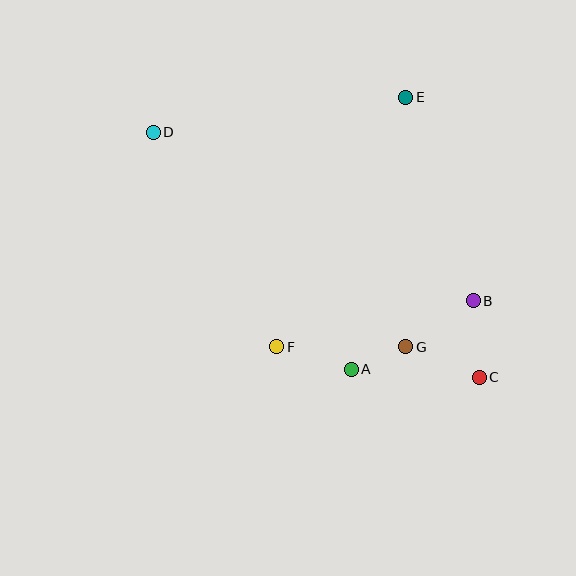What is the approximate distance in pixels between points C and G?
The distance between C and G is approximately 79 pixels.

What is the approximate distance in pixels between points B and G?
The distance between B and G is approximately 82 pixels.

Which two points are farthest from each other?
Points C and D are farthest from each other.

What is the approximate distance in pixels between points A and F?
The distance between A and F is approximately 78 pixels.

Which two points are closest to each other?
Points A and G are closest to each other.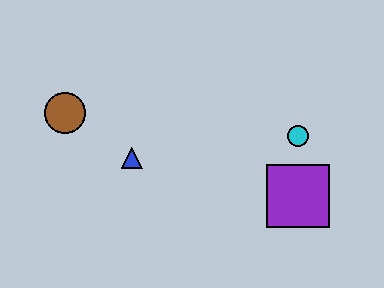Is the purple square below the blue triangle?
Yes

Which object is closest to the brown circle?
The blue triangle is closest to the brown circle.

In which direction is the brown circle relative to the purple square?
The brown circle is to the left of the purple square.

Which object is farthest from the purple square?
The brown circle is farthest from the purple square.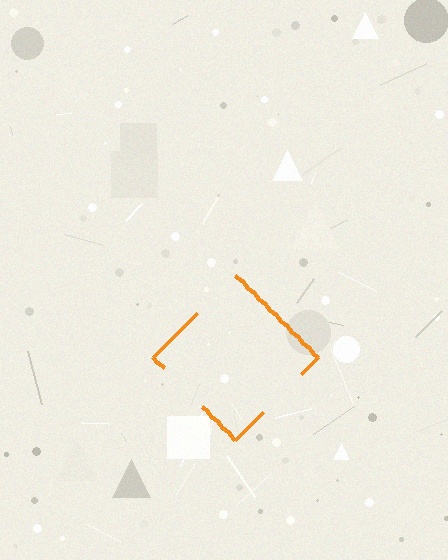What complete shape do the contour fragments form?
The contour fragments form a diamond.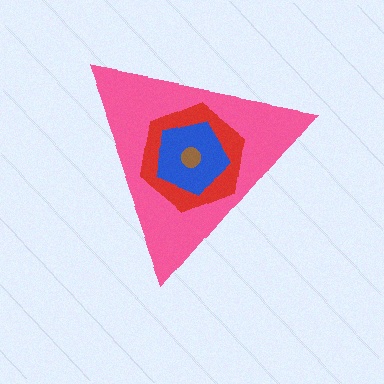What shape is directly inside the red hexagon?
The blue pentagon.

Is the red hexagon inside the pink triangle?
Yes.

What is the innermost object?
The brown circle.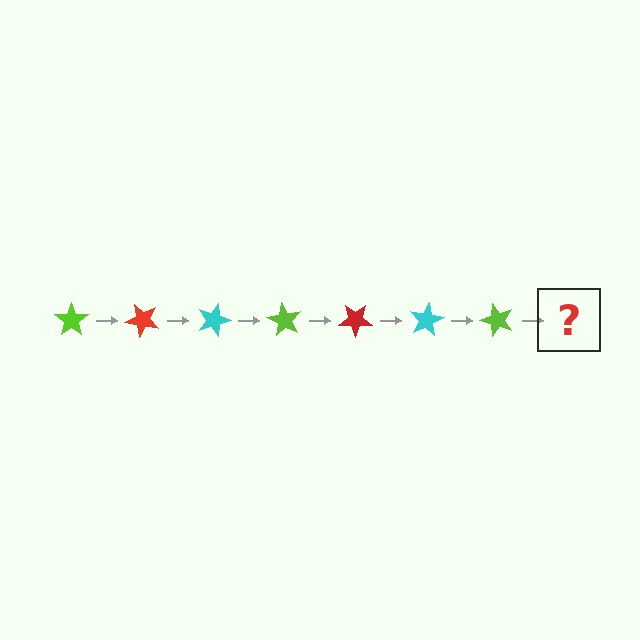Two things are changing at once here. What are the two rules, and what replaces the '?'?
The two rules are that it rotates 45 degrees each step and the color cycles through lime, red, and cyan. The '?' should be a red star, rotated 315 degrees from the start.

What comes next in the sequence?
The next element should be a red star, rotated 315 degrees from the start.